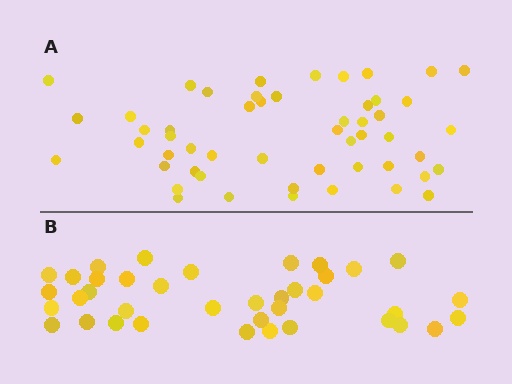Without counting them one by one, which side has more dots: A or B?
Region A (the top region) has more dots.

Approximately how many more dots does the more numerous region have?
Region A has approximately 15 more dots than region B.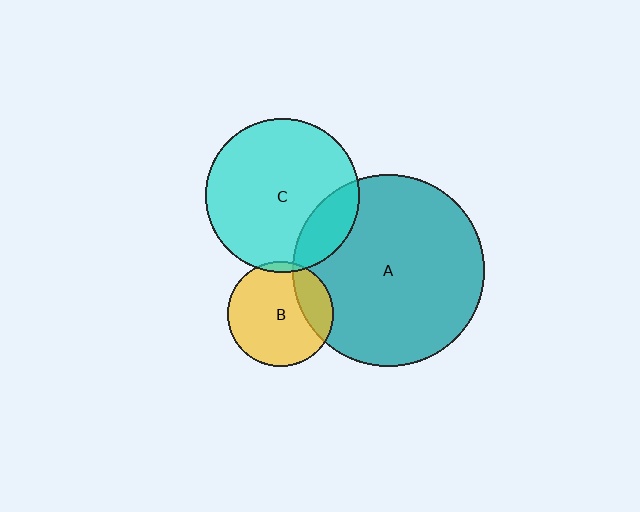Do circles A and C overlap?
Yes.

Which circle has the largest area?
Circle A (teal).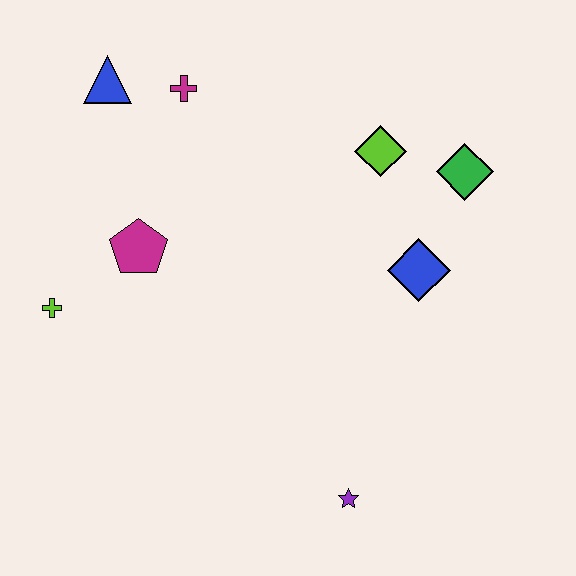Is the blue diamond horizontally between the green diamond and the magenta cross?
Yes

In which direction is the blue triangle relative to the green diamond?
The blue triangle is to the left of the green diamond.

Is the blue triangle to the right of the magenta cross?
No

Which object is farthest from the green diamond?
The lime cross is farthest from the green diamond.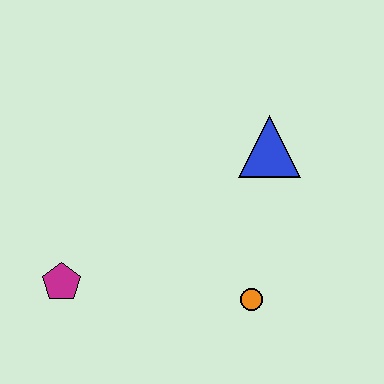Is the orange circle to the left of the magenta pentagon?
No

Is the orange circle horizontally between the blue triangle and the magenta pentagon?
Yes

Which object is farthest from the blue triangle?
The magenta pentagon is farthest from the blue triangle.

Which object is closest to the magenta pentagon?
The orange circle is closest to the magenta pentagon.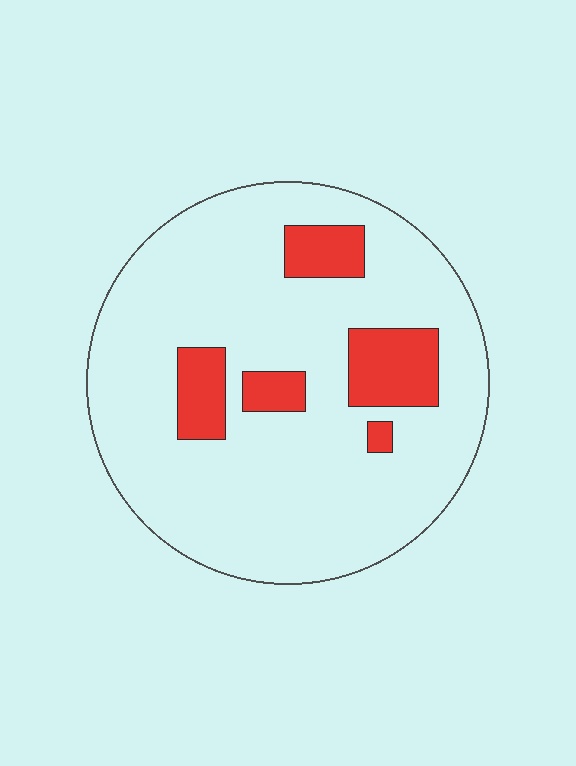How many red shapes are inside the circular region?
5.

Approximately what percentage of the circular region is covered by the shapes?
Approximately 15%.